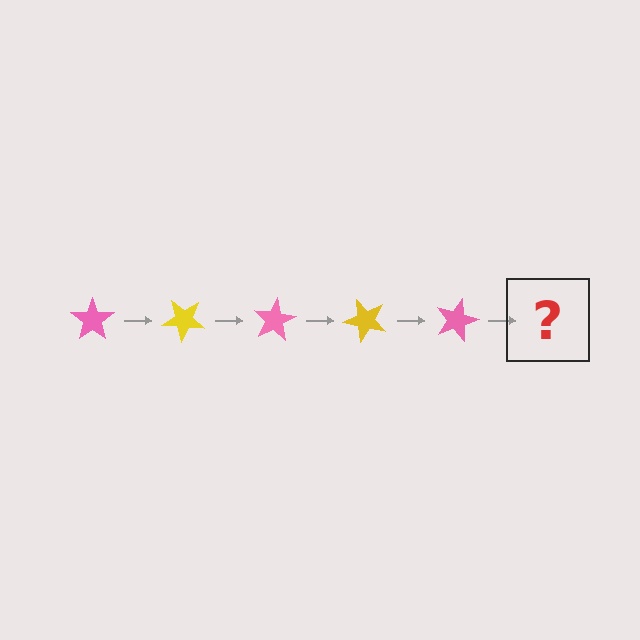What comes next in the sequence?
The next element should be a yellow star, rotated 200 degrees from the start.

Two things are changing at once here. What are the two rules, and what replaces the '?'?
The two rules are that it rotates 40 degrees each step and the color cycles through pink and yellow. The '?' should be a yellow star, rotated 200 degrees from the start.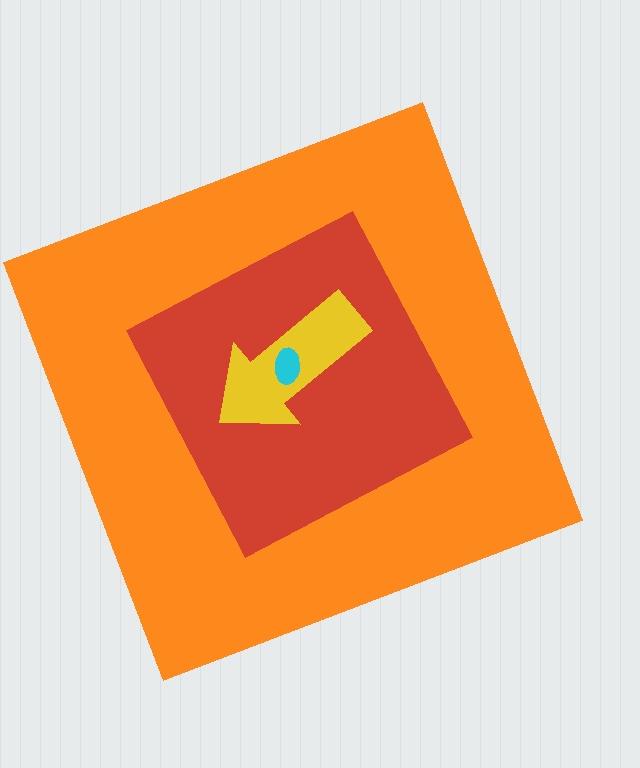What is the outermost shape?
The orange square.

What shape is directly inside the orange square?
The red diamond.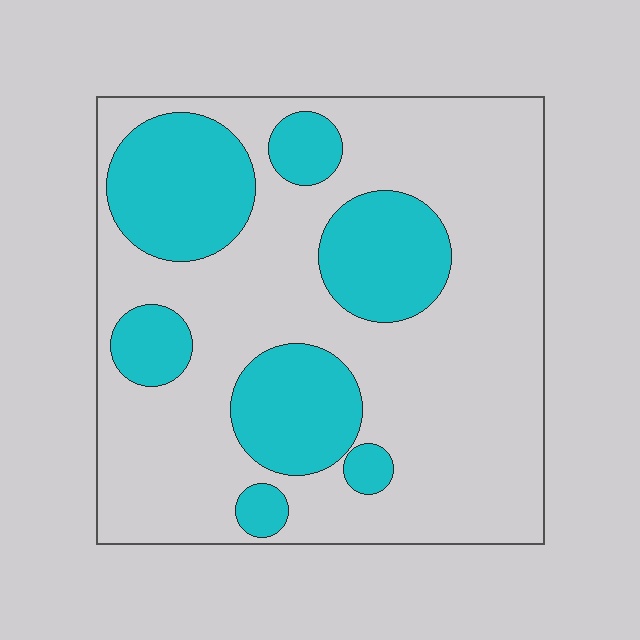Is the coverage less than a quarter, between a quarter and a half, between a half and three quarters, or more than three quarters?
Between a quarter and a half.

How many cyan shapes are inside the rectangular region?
7.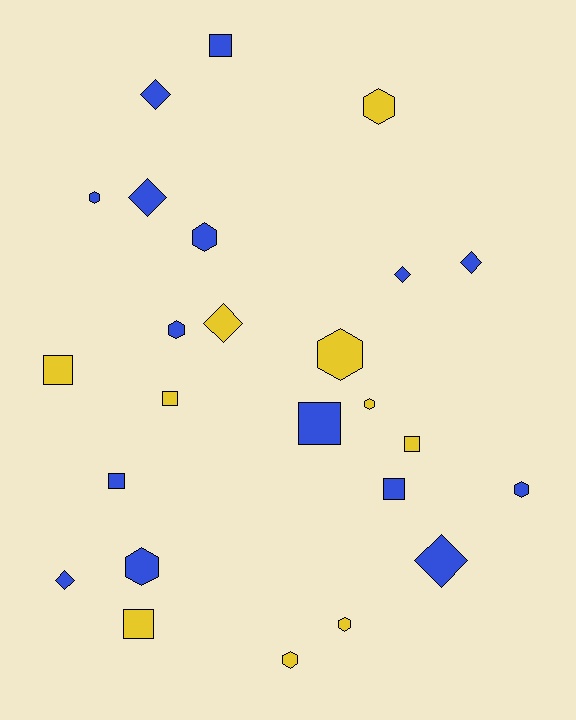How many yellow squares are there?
There are 4 yellow squares.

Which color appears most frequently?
Blue, with 15 objects.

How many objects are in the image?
There are 25 objects.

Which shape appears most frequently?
Hexagon, with 10 objects.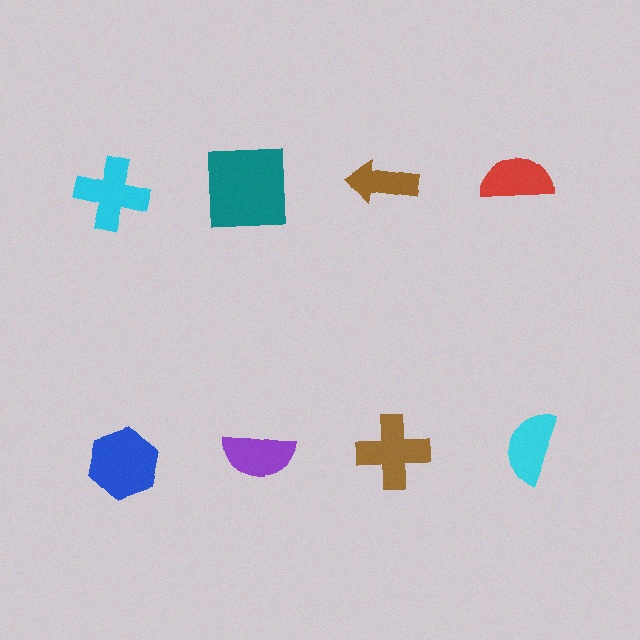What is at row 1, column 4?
A red semicircle.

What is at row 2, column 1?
A blue hexagon.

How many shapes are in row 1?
4 shapes.